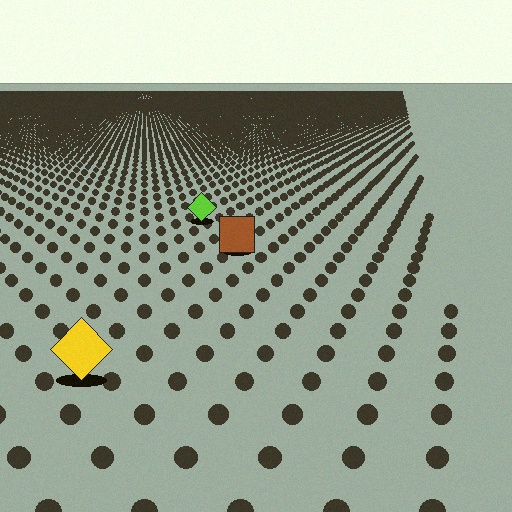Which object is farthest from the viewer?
The lime diamond is farthest from the viewer. It appears smaller and the ground texture around it is denser.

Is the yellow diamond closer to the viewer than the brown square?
Yes. The yellow diamond is closer — you can tell from the texture gradient: the ground texture is coarser near it.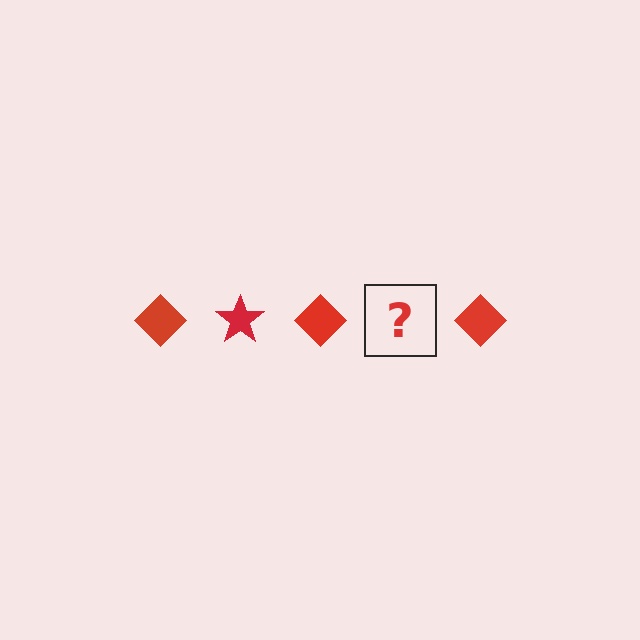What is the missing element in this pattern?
The missing element is a red star.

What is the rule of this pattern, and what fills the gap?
The rule is that the pattern cycles through diamond, star shapes in red. The gap should be filled with a red star.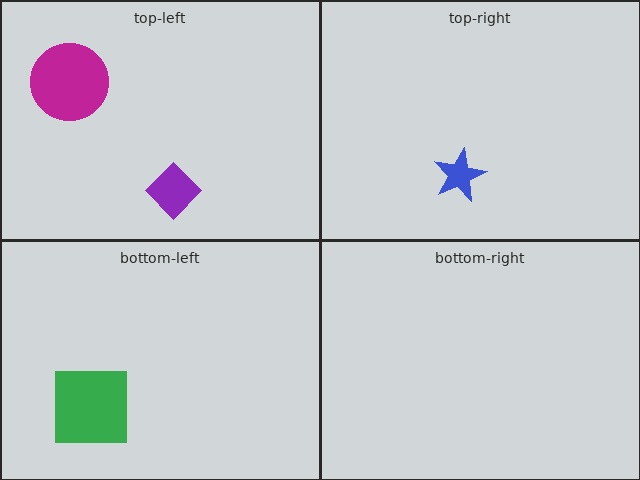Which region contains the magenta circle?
The top-left region.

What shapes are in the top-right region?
The blue star.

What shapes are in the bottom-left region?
The green square.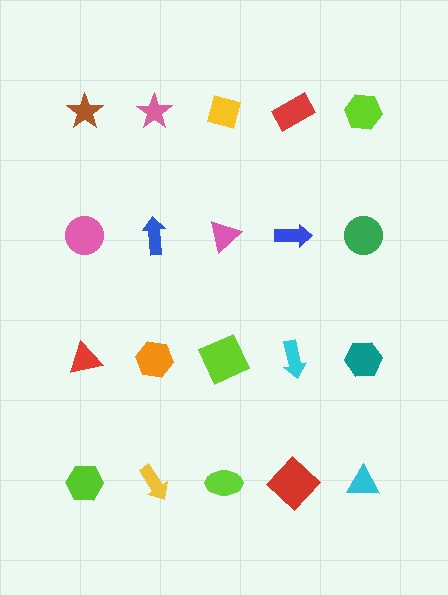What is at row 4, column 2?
A yellow arrow.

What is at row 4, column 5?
A cyan triangle.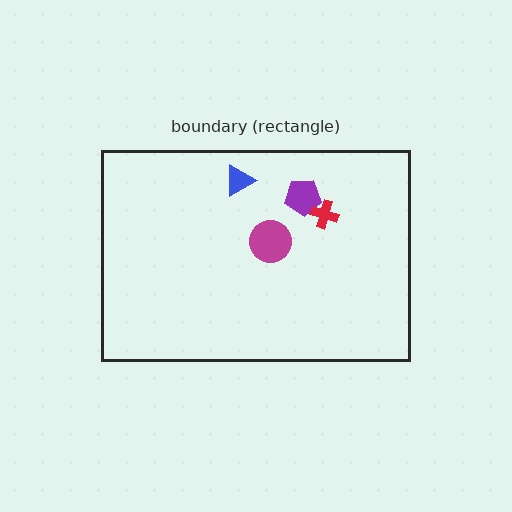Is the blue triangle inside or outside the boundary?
Inside.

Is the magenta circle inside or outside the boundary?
Inside.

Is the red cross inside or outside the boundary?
Inside.